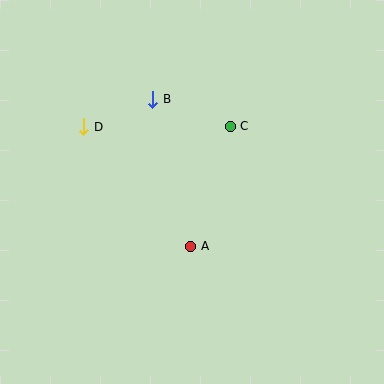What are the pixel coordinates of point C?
Point C is at (230, 126).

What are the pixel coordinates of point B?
Point B is at (153, 99).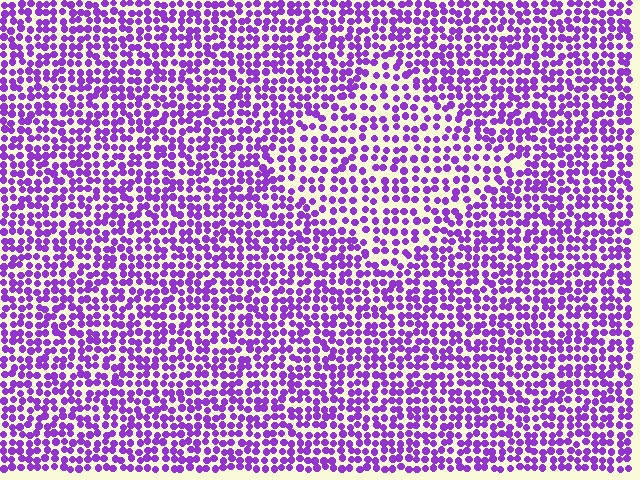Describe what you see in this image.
The image contains small purple elements arranged at two different densities. A diamond-shaped region is visible where the elements are less densely packed than the surrounding area.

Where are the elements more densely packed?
The elements are more densely packed outside the diamond boundary.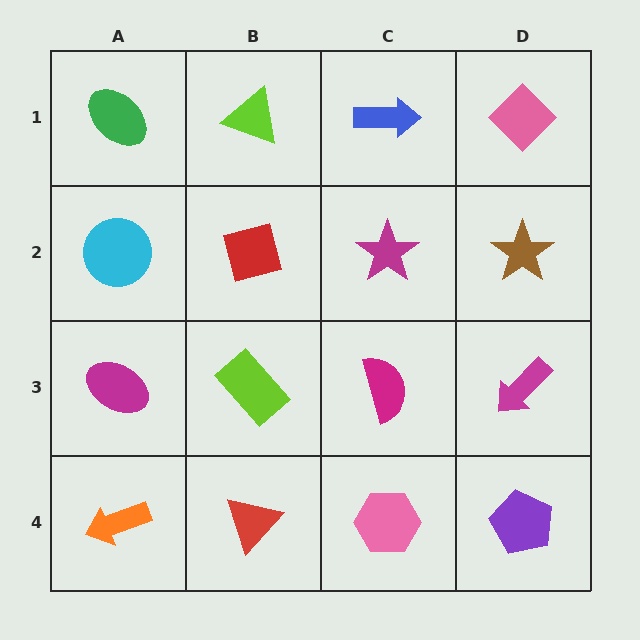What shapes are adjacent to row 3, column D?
A brown star (row 2, column D), a purple pentagon (row 4, column D), a magenta semicircle (row 3, column C).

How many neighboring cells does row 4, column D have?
2.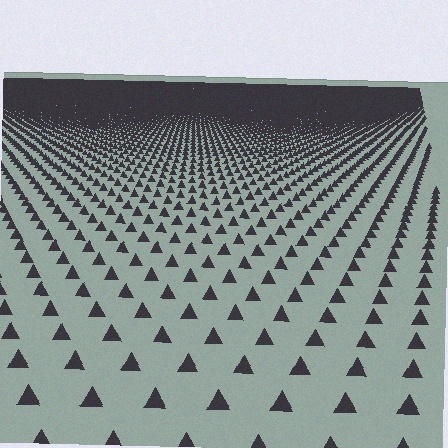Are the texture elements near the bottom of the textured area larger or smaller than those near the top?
Larger. Near the bottom, elements are closer to the viewer and appear at a bigger on-screen size.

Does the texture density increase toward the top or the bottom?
Density increases toward the top.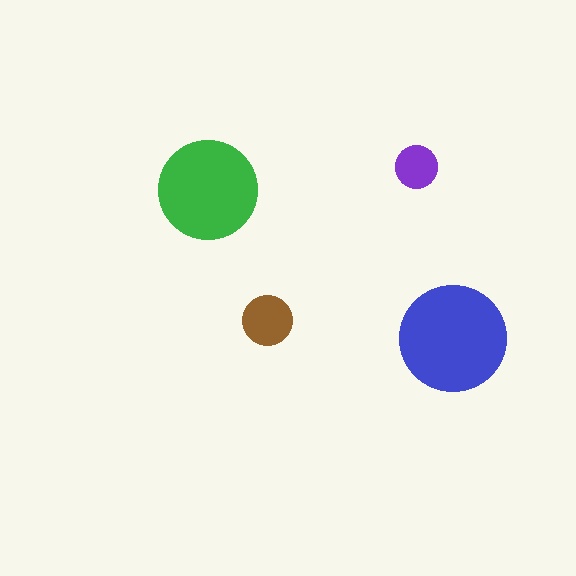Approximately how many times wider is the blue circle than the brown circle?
About 2 times wider.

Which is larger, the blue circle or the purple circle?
The blue one.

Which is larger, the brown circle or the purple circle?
The brown one.